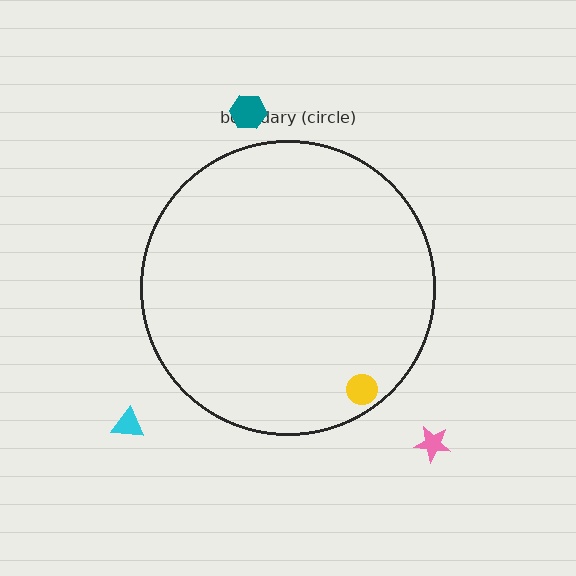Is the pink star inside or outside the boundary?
Outside.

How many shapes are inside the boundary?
1 inside, 3 outside.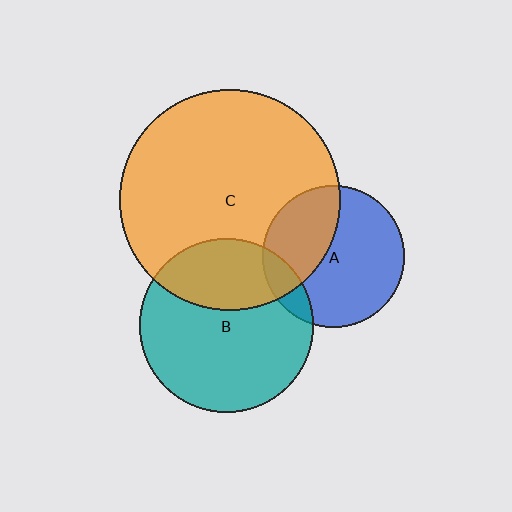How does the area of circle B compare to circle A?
Approximately 1.5 times.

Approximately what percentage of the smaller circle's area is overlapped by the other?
Approximately 30%.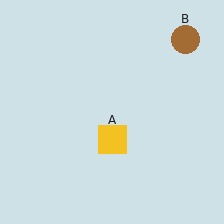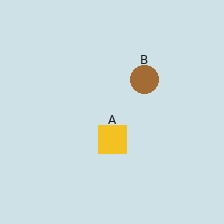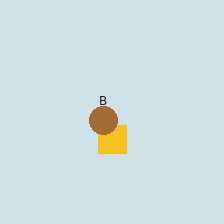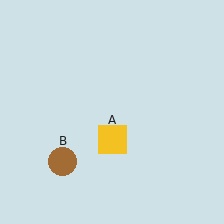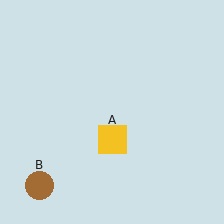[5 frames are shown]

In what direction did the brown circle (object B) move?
The brown circle (object B) moved down and to the left.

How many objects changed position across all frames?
1 object changed position: brown circle (object B).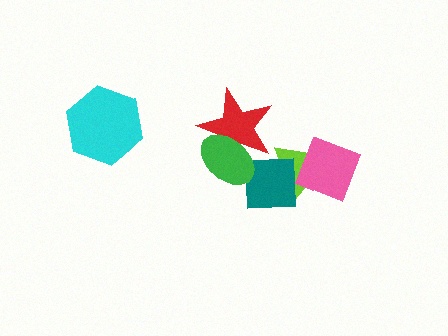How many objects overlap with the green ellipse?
2 objects overlap with the green ellipse.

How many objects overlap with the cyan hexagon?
0 objects overlap with the cyan hexagon.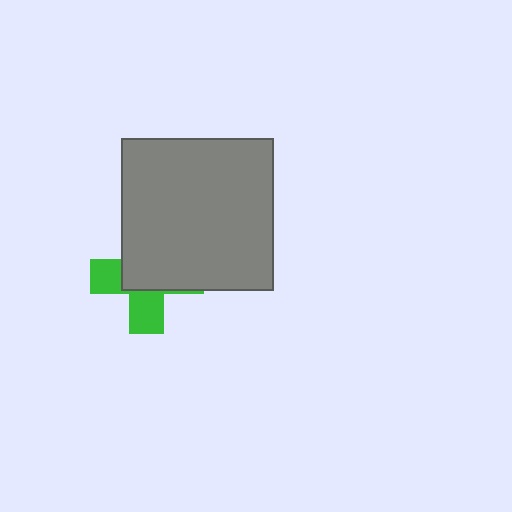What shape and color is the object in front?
The object in front is a gray square.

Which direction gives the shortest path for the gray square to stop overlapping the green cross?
Moving toward the upper-right gives the shortest separation.